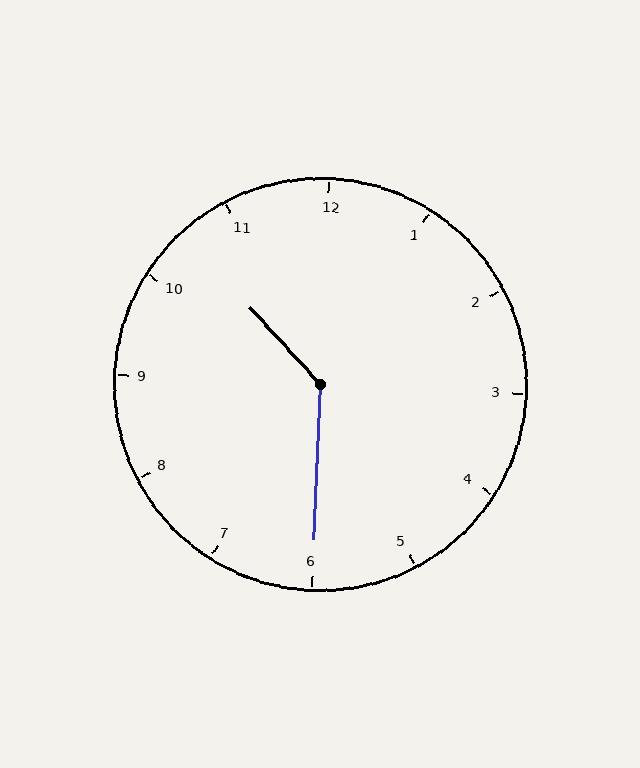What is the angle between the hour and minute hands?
Approximately 135 degrees.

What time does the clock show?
10:30.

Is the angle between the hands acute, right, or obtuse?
It is obtuse.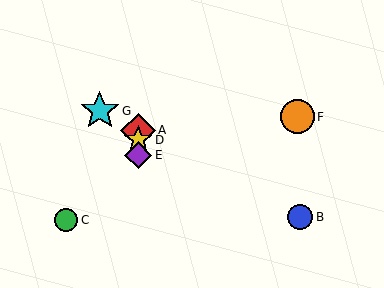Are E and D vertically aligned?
Yes, both are at x≈138.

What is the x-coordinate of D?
Object D is at x≈138.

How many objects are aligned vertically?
3 objects (A, D, E) are aligned vertically.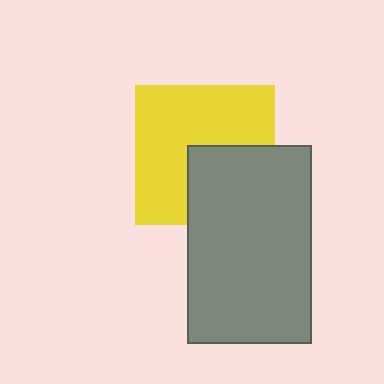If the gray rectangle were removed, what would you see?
You would see the complete yellow square.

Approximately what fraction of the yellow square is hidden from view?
Roughly 36% of the yellow square is hidden behind the gray rectangle.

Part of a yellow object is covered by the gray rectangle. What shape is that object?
It is a square.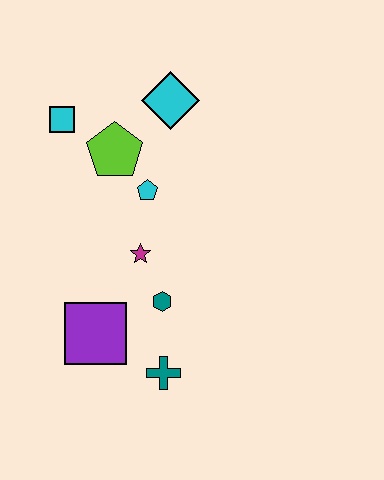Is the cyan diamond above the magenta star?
Yes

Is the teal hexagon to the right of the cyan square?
Yes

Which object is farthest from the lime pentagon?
The teal cross is farthest from the lime pentagon.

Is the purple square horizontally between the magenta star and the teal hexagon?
No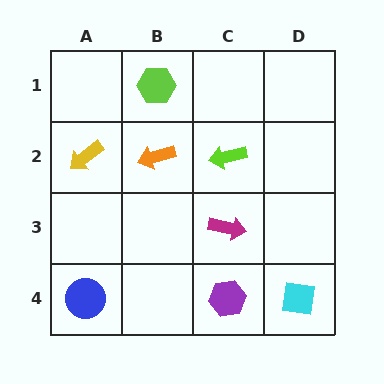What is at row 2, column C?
A lime arrow.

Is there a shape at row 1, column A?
No, that cell is empty.